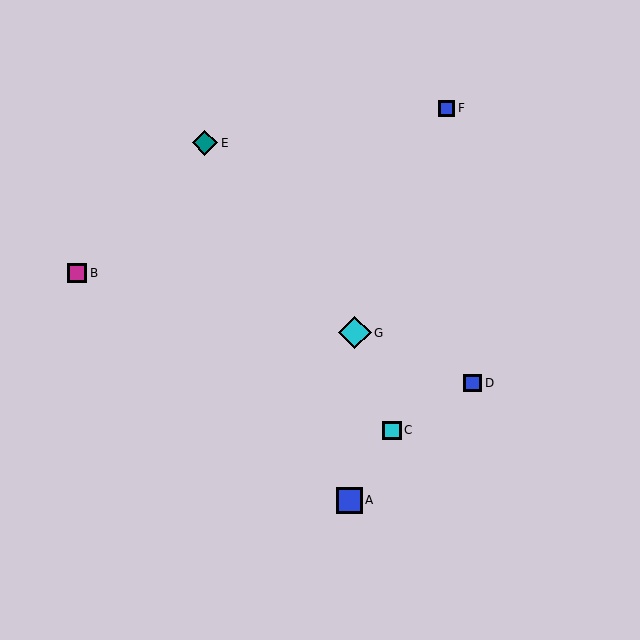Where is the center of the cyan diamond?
The center of the cyan diamond is at (355, 333).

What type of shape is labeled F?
Shape F is a blue square.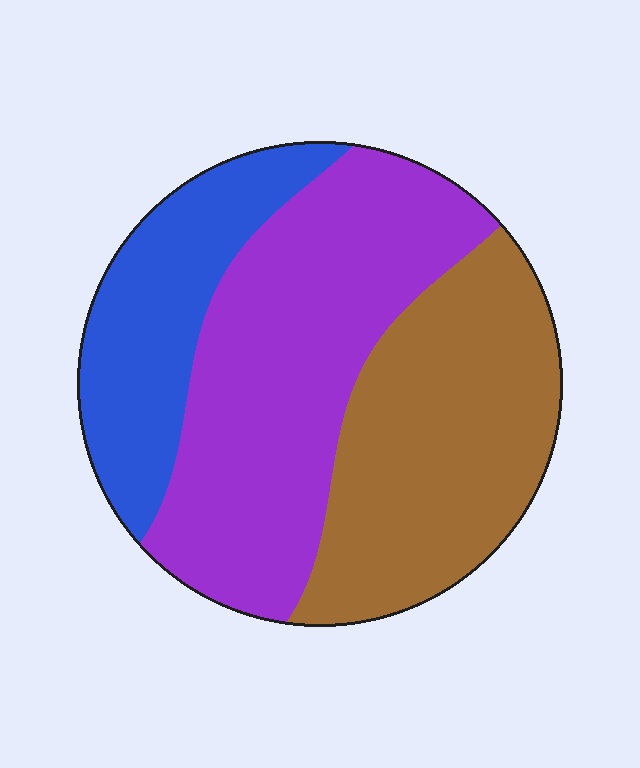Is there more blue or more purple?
Purple.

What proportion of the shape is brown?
Brown covers 35% of the shape.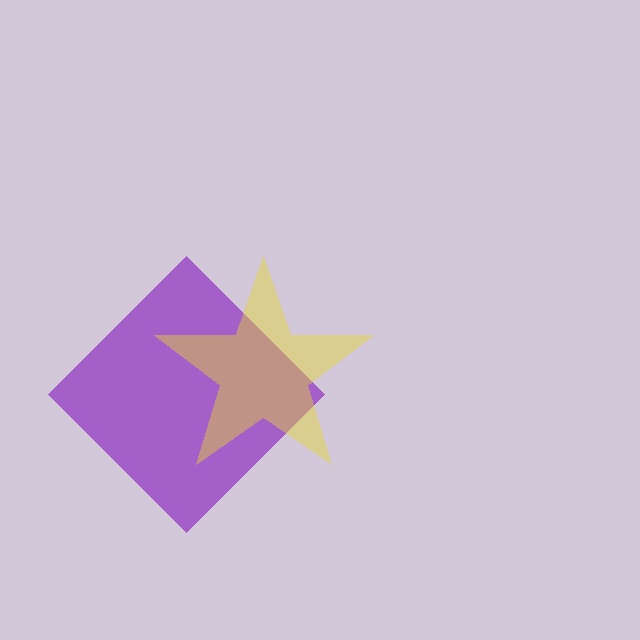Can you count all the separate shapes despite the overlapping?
Yes, there are 2 separate shapes.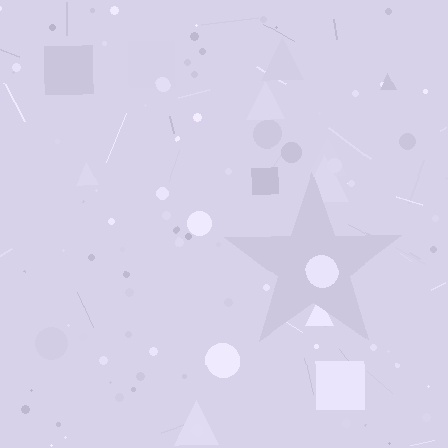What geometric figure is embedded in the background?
A star is embedded in the background.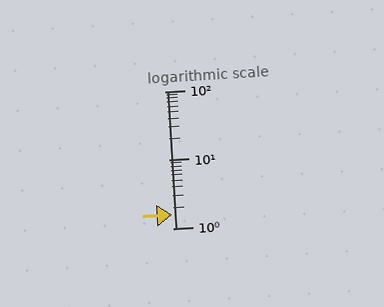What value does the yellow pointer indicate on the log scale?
The pointer indicates approximately 1.6.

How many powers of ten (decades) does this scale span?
The scale spans 2 decades, from 1 to 100.